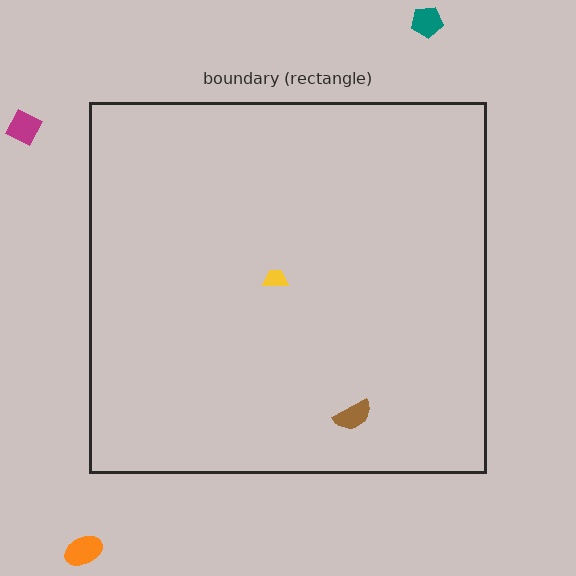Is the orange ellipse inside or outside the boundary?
Outside.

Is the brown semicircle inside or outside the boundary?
Inside.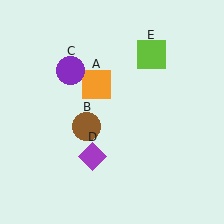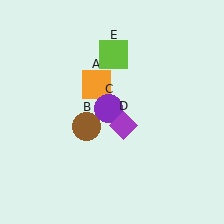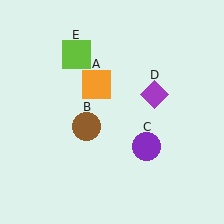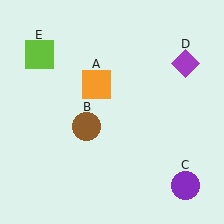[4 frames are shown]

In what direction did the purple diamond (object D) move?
The purple diamond (object D) moved up and to the right.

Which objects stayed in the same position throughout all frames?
Orange square (object A) and brown circle (object B) remained stationary.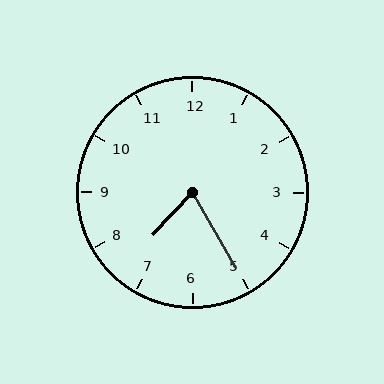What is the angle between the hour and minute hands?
Approximately 72 degrees.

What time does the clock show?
7:25.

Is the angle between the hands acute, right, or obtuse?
It is acute.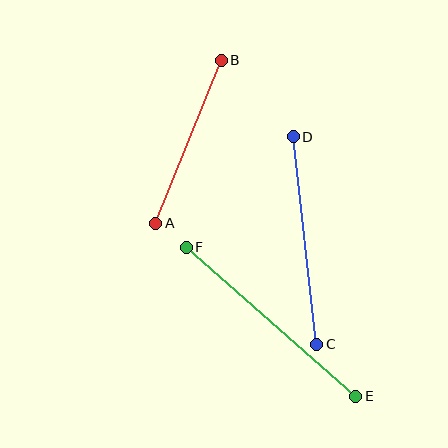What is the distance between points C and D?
The distance is approximately 209 pixels.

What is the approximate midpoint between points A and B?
The midpoint is at approximately (189, 142) pixels.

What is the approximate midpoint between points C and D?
The midpoint is at approximately (305, 241) pixels.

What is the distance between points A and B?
The distance is approximately 175 pixels.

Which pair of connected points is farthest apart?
Points E and F are farthest apart.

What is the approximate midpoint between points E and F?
The midpoint is at approximately (271, 322) pixels.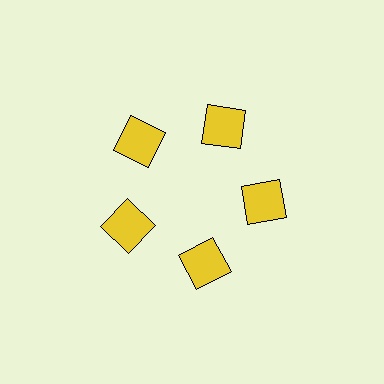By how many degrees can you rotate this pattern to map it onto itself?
The pattern maps onto itself every 72 degrees of rotation.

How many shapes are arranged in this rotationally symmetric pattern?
There are 5 shapes, arranged in 5 groups of 1.